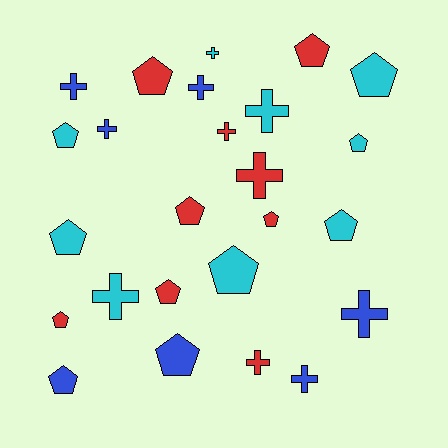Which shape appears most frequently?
Pentagon, with 14 objects.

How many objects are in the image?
There are 25 objects.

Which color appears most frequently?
Cyan, with 9 objects.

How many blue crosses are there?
There are 5 blue crosses.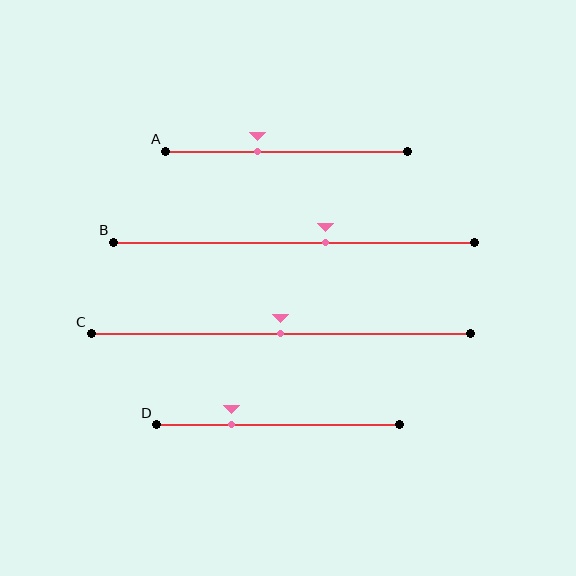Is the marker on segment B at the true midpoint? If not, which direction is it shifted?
No, the marker on segment B is shifted to the right by about 9% of the segment length.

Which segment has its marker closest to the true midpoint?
Segment C has its marker closest to the true midpoint.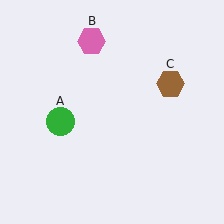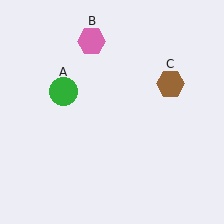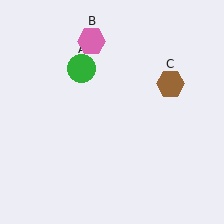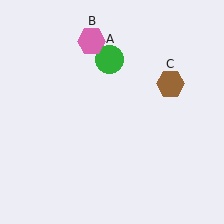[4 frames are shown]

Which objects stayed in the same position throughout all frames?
Pink hexagon (object B) and brown hexagon (object C) remained stationary.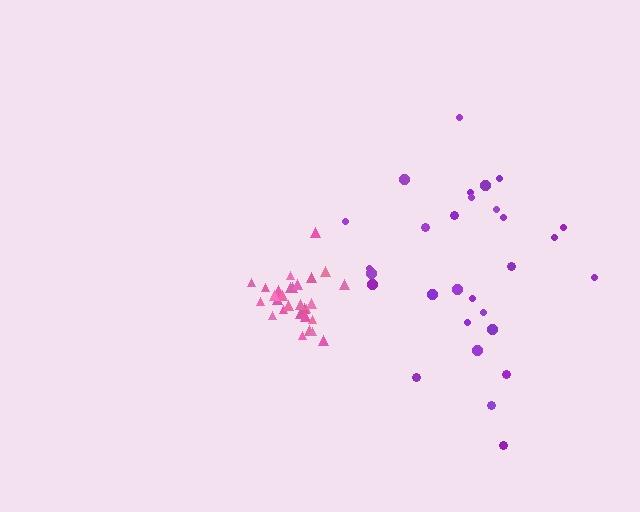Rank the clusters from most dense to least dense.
pink, purple.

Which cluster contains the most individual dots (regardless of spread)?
Pink (31).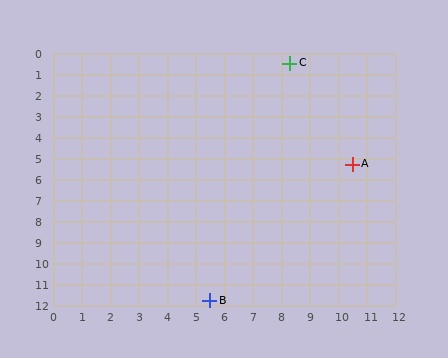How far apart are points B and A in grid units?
Points B and A are about 8.2 grid units apart.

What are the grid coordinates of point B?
Point B is at approximately (5.5, 11.8).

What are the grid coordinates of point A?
Point A is at approximately (10.5, 5.3).